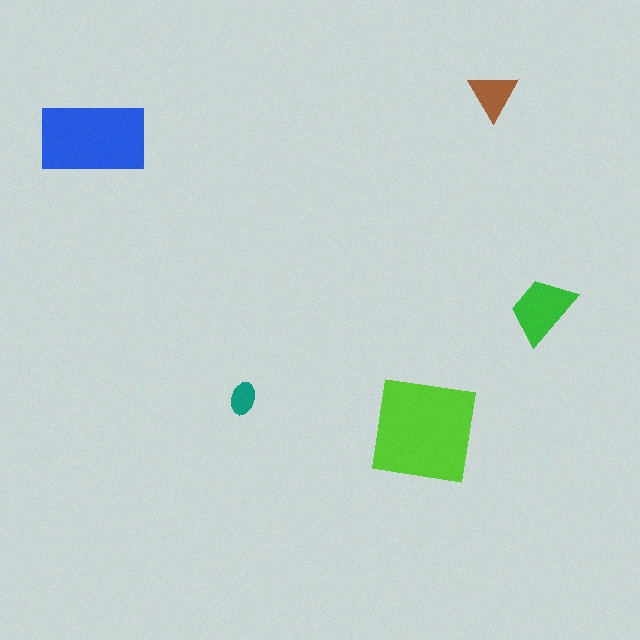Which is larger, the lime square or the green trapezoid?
The lime square.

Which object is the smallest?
The teal ellipse.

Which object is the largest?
The lime square.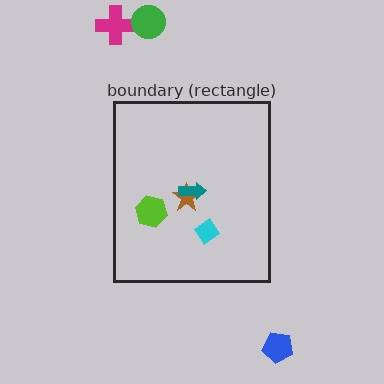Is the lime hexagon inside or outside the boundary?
Inside.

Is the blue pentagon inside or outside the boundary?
Outside.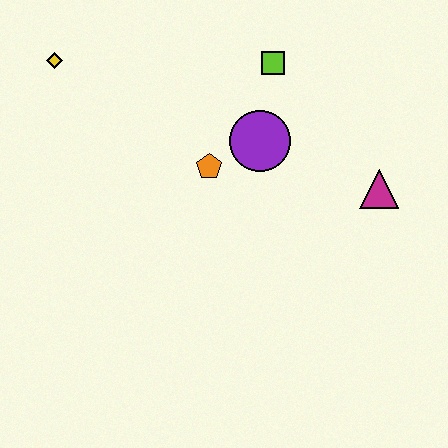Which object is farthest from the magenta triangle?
The yellow diamond is farthest from the magenta triangle.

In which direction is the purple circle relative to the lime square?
The purple circle is below the lime square.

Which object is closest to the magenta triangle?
The purple circle is closest to the magenta triangle.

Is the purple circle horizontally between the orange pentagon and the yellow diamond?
No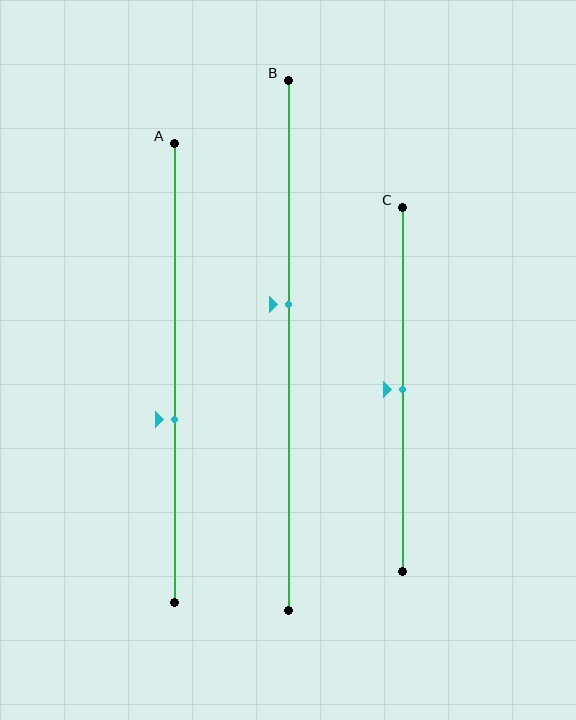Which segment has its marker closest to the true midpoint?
Segment C has its marker closest to the true midpoint.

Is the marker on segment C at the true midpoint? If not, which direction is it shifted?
Yes, the marker on segment C is at the true midpoint.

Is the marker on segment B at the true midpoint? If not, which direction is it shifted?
No, the marker on segment B is shifted upward by about 8% of the segment length.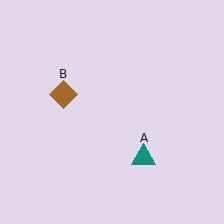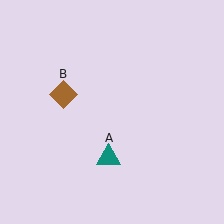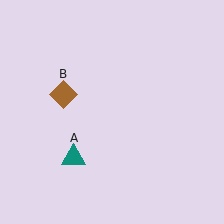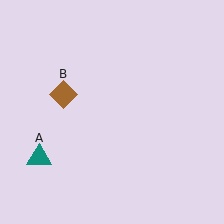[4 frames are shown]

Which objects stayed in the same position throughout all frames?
Brown diamond (object B) remained stationary.